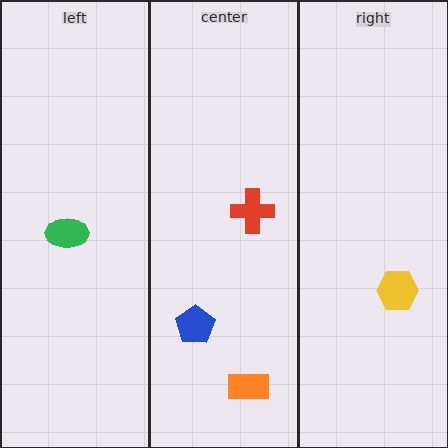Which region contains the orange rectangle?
The center region.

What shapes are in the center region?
The blue pentagon, the orange rectangle, the red cross.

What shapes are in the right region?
The yellow hexagon.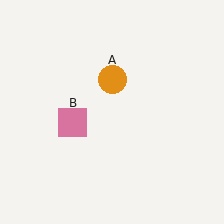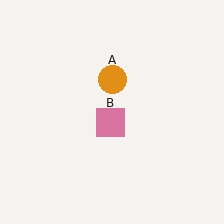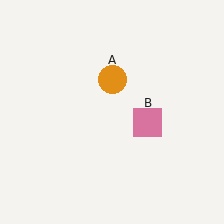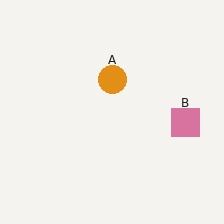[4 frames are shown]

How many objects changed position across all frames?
1 object changed position: pink square (object B).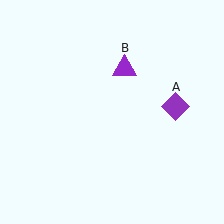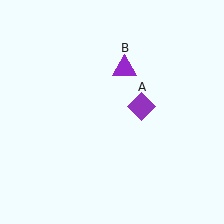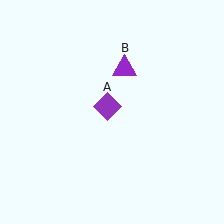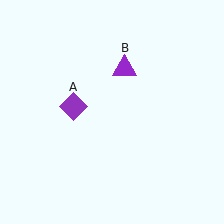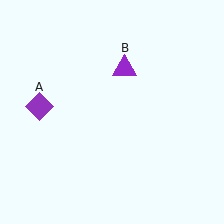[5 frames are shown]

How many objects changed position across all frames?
1 object changed position: purple diamond (object A).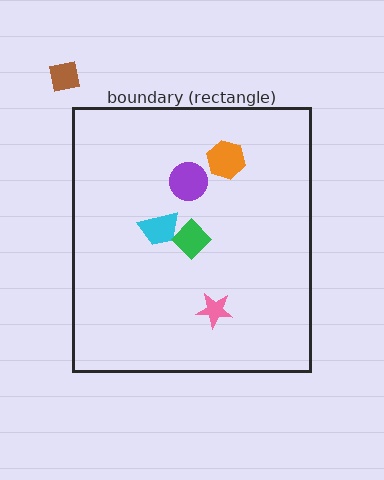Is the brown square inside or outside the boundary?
Outside.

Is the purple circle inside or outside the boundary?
Inside.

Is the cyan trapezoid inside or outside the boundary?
Inside.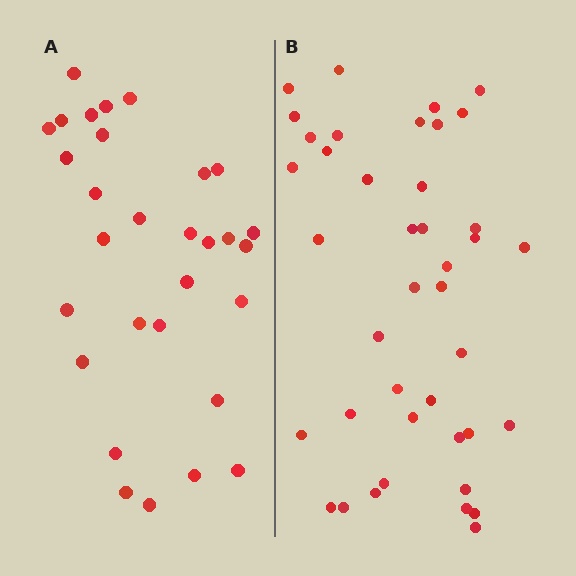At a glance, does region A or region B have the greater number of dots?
Region B (the right region) has more dots.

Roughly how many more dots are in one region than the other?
Region B has roughly 12 or so more dots than region A.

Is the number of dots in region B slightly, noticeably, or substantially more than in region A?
Region B has noticeably more, but not dramatically so. The ratio is roughly 1.4 to 1.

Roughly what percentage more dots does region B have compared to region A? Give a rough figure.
About 35% more.